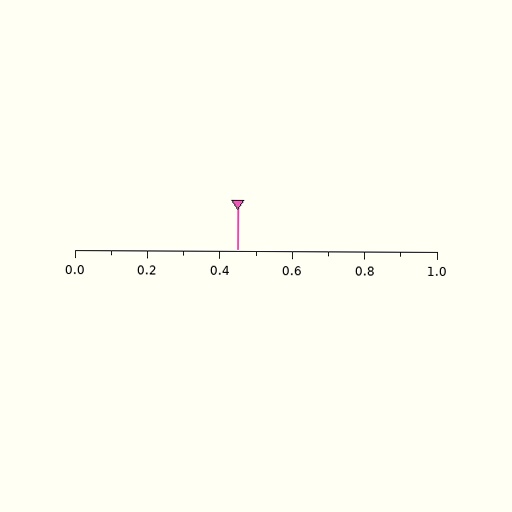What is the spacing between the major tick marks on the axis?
The major ticks are spaced 0.2 apart.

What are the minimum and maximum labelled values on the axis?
The axis runs from 0.0 to 1.0.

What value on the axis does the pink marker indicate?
The marker indicates approximately 0.45.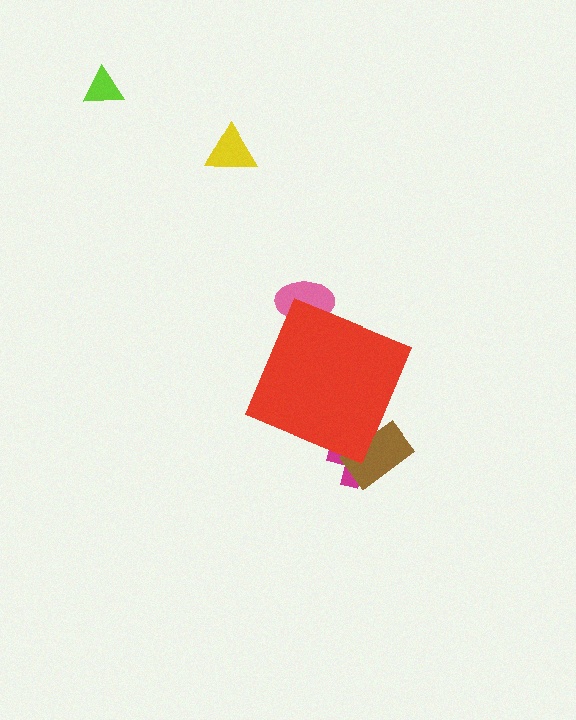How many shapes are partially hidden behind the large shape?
3 shapes are partially hidden.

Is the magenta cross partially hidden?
Yes, the magenta cross is partially hidden behind the red diamond.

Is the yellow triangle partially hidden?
No, the yellow triangle is fully visible.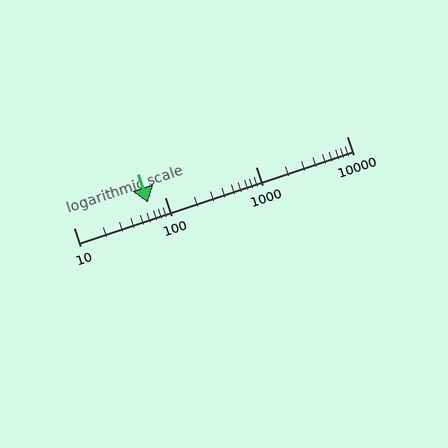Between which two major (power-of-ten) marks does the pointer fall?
The pointer is between 10 and 100.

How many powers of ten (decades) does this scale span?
The scale spans 3 decades, from 10 to 10000.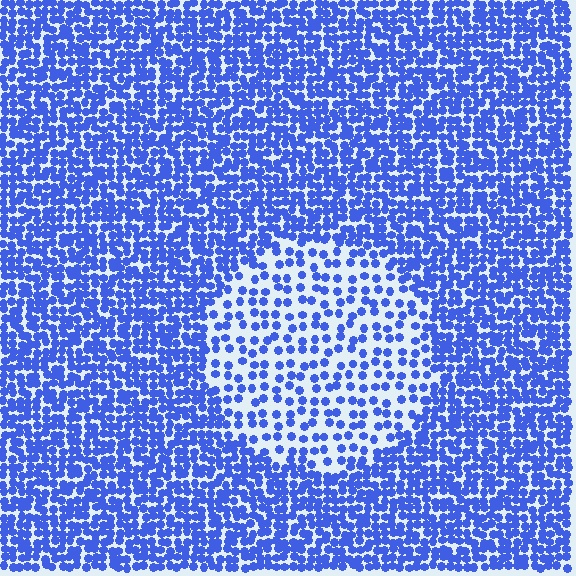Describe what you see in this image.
The image contains small blue elements arranged at two different densities. A circle-shaped region is visible where the elements are less densely packed than the surrounding area.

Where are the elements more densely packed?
The elements are more densely packed outside the circle boundary.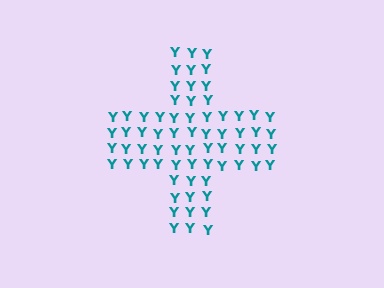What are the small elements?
The small elements are letter Y's.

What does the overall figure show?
The overall figure shows a cross.